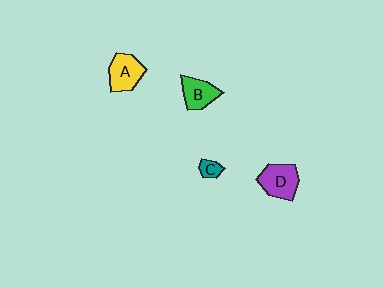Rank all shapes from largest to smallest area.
From largest to smallest: D (purple), A (yellow), B (green), C (teal).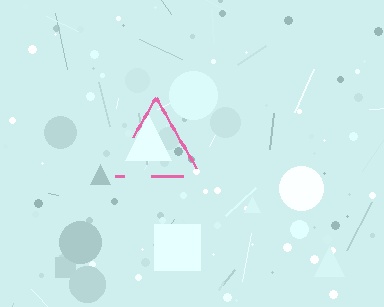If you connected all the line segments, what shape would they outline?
They would outline a triangle.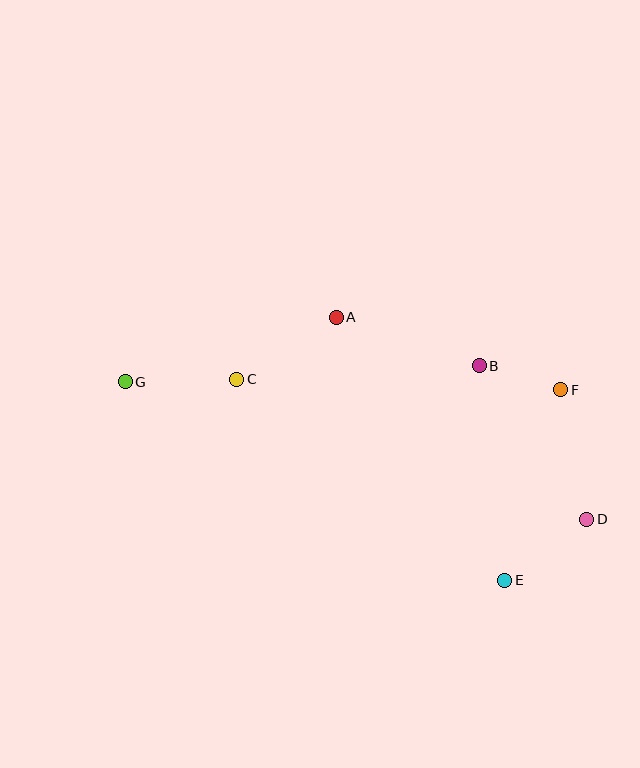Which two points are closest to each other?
Points B and F are closest to each other.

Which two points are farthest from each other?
Points D and G are farthest from each other.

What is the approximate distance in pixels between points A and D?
The distance between A and D is approximately 322 pixels.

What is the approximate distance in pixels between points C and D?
The distance between C and D is approximately 377 pixels.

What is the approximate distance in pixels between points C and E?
The distance between C and E is approximately 335 pixels.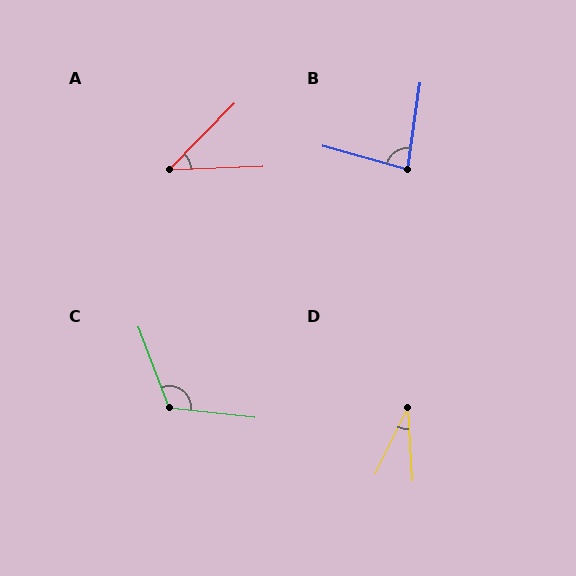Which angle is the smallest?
D, at approximately 29 degrees.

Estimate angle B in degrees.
Approximately 82 degrees.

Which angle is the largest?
C, at approximately 117 degrees.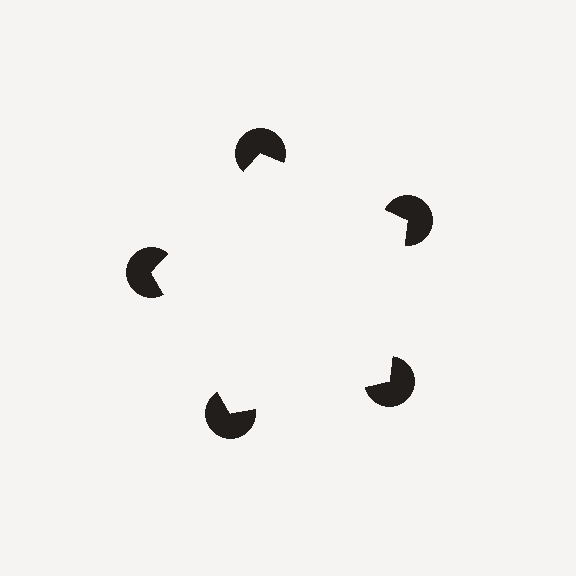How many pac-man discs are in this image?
There are 5 — one at each vertex of the illusory pentagon.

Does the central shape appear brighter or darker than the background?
It typically appears slightly brighter than the background, even though no actual brightness change is drawn.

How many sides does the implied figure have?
5 sides.